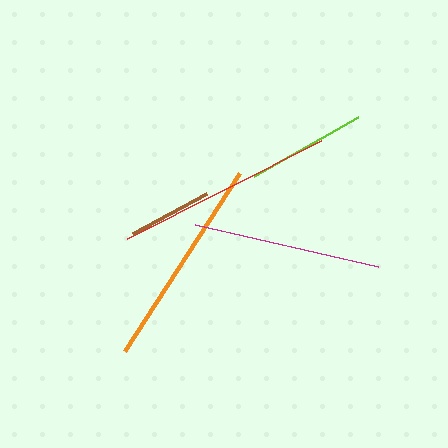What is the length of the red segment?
The red segment is approximately 217 pixels long.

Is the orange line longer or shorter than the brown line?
The orange line is longer than the brown line.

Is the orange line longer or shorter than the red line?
The red line is longer than the orange line.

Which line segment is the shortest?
The brown line is the shortest at approximately 85 pixels.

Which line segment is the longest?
The red line is the longest at approximately 217 pixels.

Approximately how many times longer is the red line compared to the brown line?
The red line is approximately 2.6 times the length of the brown line.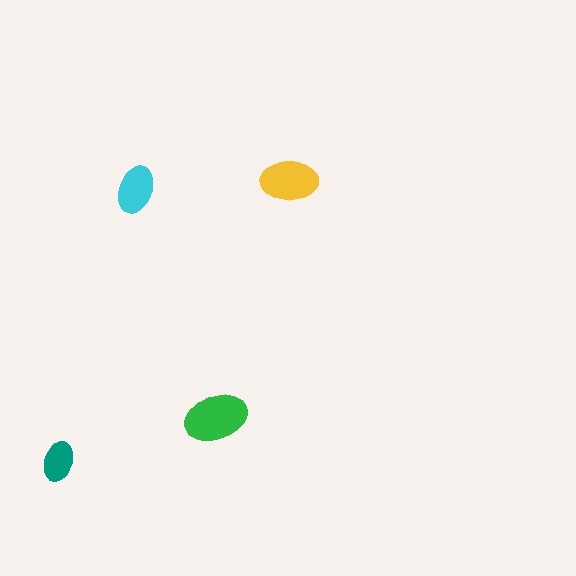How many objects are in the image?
There are 4 objects in the image.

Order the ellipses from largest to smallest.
the green one, the yellow one, the cyan one, the teal one.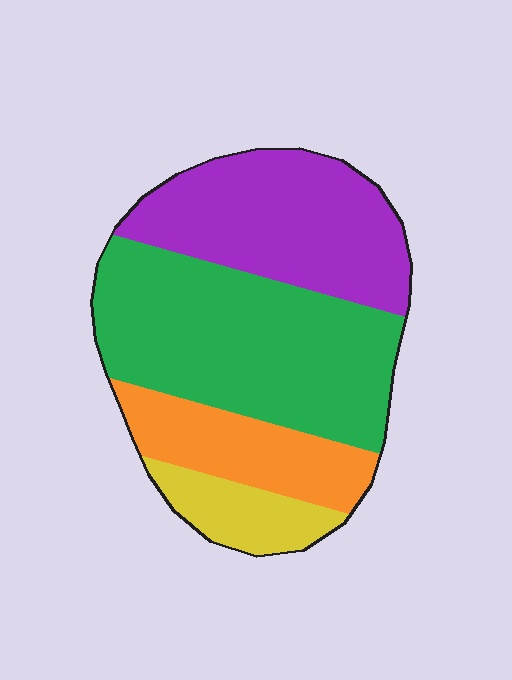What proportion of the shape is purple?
Purple takes up about one third (1/3) of the shape.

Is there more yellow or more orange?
Orange.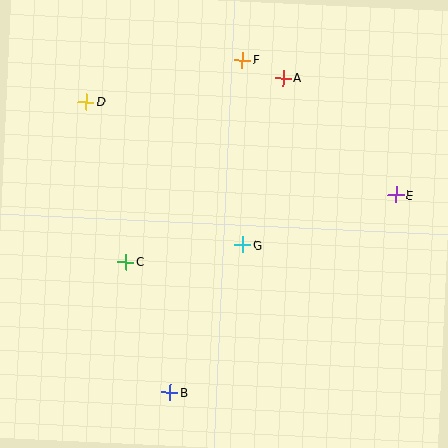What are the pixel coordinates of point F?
Point F is at (242, 60).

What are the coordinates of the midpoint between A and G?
The midpoint between A and G is at (263, 161).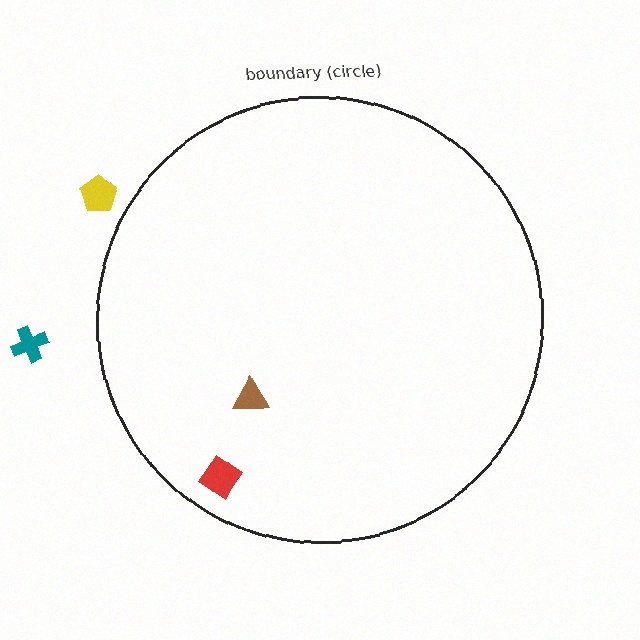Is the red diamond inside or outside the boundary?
Inside.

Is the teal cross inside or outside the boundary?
Outside.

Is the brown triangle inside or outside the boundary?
Inside.